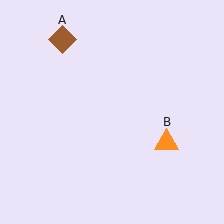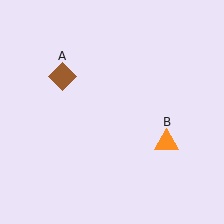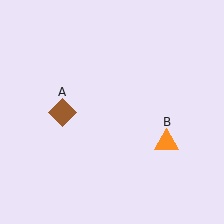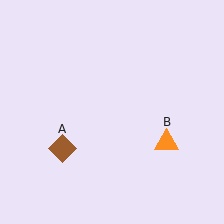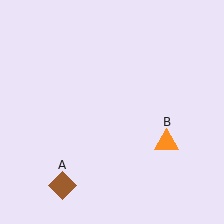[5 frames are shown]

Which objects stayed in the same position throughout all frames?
Orange triangle (object B) remained stationary.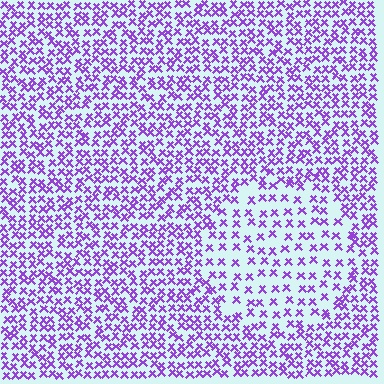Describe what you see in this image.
The image contains small purple elements arranged at two different densities. A circle-shaped region is visible where the elements are less densely packed than the surrounding area.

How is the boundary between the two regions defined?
The boundary is defined by a change in element density (approximately 1.9x ratio). All elements are the same color, size, and shape.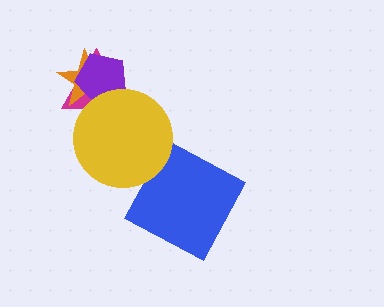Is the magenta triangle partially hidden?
Yes, it is partially covered by another shape.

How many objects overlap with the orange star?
3 objects overlap with the orange star.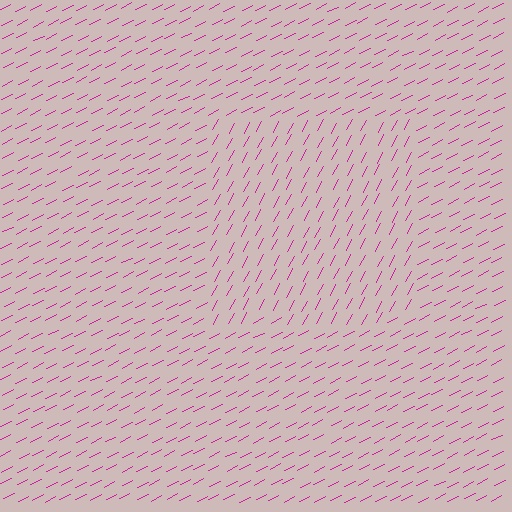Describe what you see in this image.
The image is filled with small magenta line segments. A rectangle region in the image has lines oriented differently from the surrounding lines, creating a visible texture boundary.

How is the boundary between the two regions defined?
The boundary is defined purely by a change in line orientation (approximately 34 degrees difference). All lines are the same color and thickness.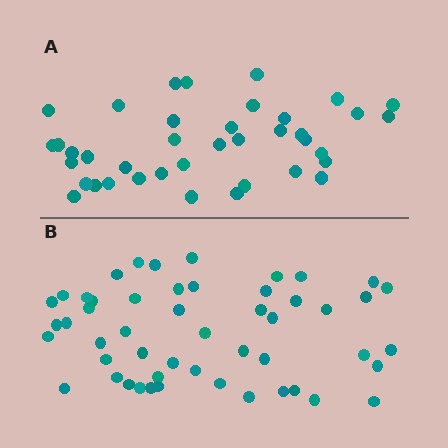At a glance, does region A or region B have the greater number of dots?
Region B (the bottom region) has more dots.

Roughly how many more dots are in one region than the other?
Region B has roughly 12 or so more dots than region A.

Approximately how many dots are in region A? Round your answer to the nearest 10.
About 40 dots. (The exact count is 39, which rounds to 40.)